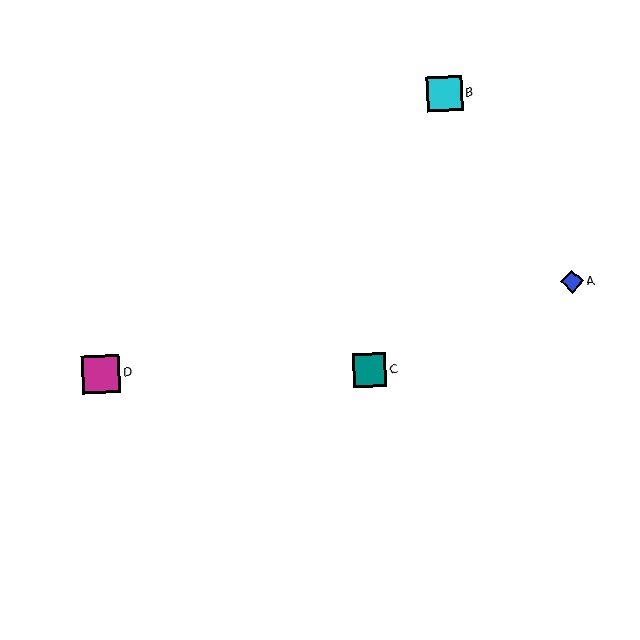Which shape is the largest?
The magenta square (labeled D) is the largest.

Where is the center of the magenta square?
The center of the magenta square is at (101, 374).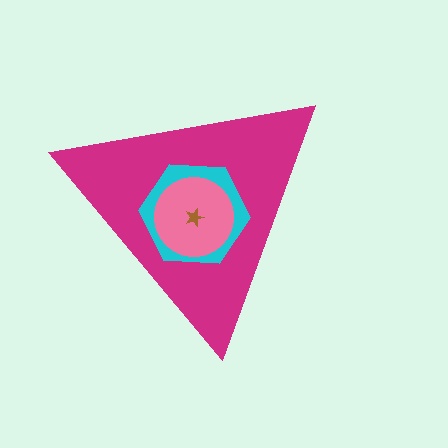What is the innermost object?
The brown star.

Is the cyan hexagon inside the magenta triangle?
Yes.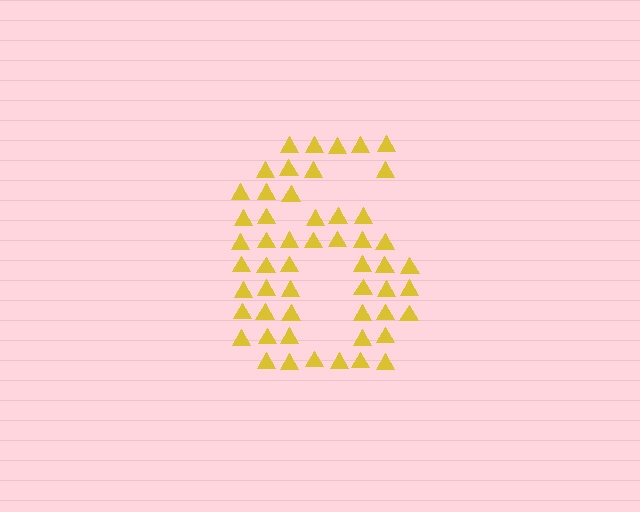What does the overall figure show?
The overall figure shows the digit 6.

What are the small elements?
The small elements are triangles.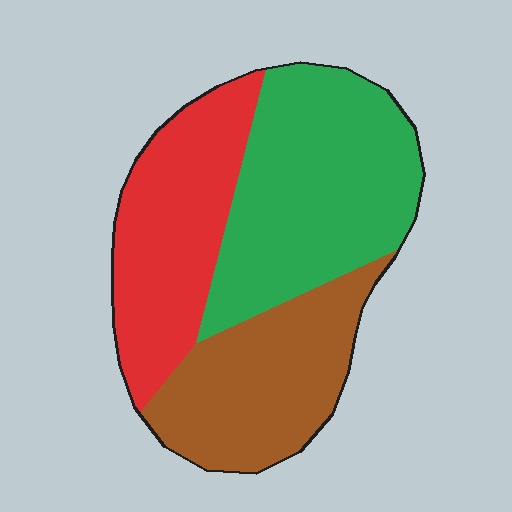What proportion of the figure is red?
Red covers roughly 30% of the figure.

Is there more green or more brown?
Green.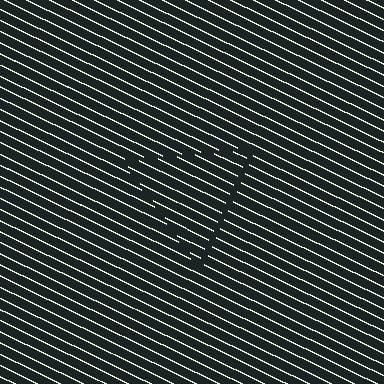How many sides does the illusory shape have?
3 sides — the line-ends trace a triangle.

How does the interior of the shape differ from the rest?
The interior of the shape contains the same grating, shifted by half a period — the contour is defined by the phase discontinuity where line-ends from the inner and outer gratings abut.